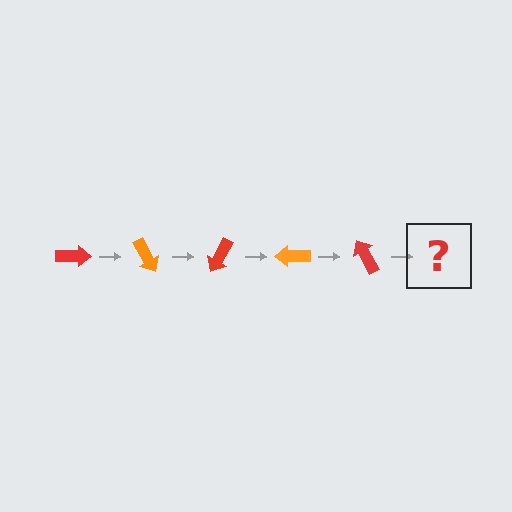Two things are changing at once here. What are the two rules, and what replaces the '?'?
The two rules are that it rotates 60 degrees each step and the color cycles through red and orange. The '?' should be an orange arrow, rotated 300 degrees from the start.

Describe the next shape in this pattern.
It should be an orange arrow, rotated 300 degrees from the start.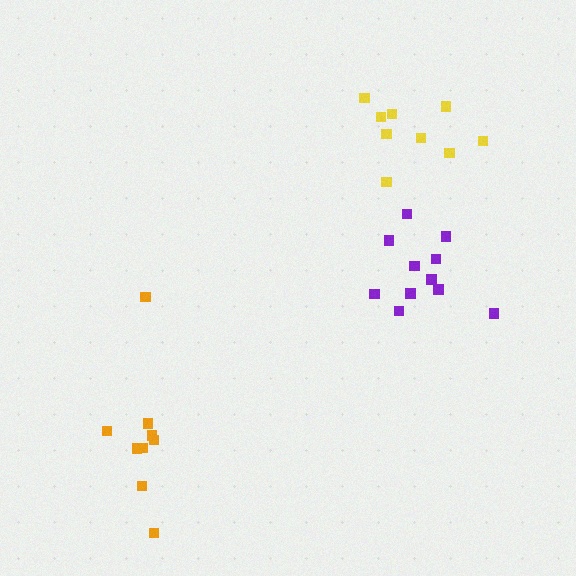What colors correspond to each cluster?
The clusters are colored: orange, yellow, purple.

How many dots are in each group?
Group 1: 9 dots, Group 2: 9 dots, Group 3: 11 dots (29 total).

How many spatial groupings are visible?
There are 3 spatial groupings.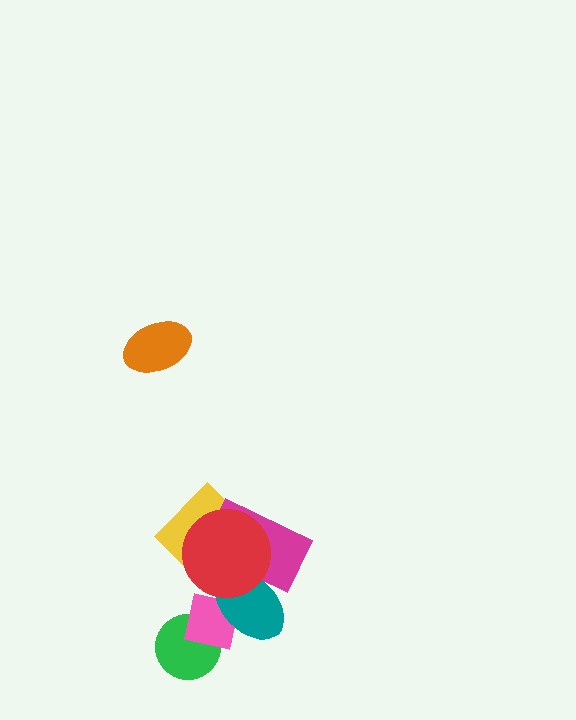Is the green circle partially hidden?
Yes, it is partially covered by another shape.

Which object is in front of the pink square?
The teal ellipse is in front of the pink square.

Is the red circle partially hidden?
No, no other shape covers it.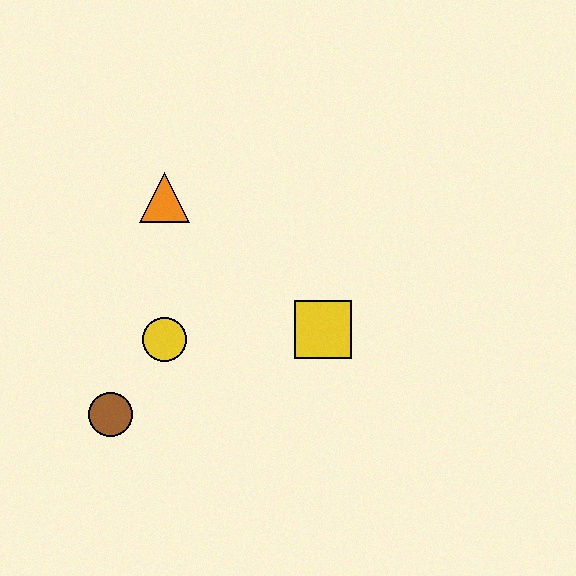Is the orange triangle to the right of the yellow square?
No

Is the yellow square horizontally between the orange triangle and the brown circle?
No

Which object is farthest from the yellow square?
The brown circle is farthest from the yellow square.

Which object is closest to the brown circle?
The yellow circle is closest to the brown circle.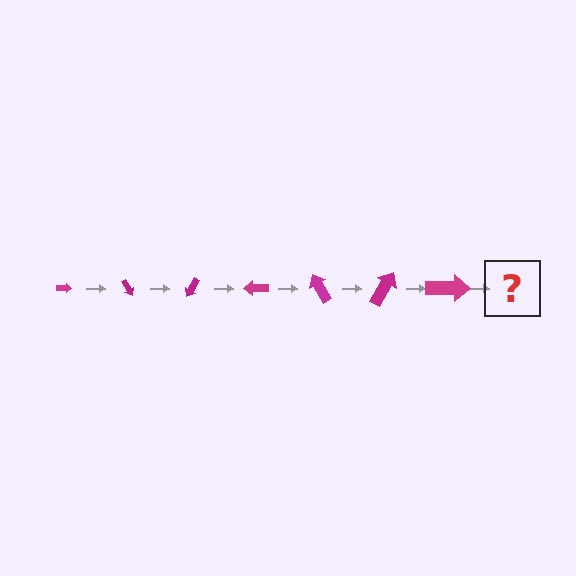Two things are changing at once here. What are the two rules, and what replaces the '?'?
The two rules are that the arrow grows larger each step and it rotates 60 degrees each step. The '?' should be an arrow, larger than the previous one and rotated 420 degrees from the start.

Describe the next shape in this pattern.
It should be an arrow, larger than the previous one and rotated 420 degrees from the start.